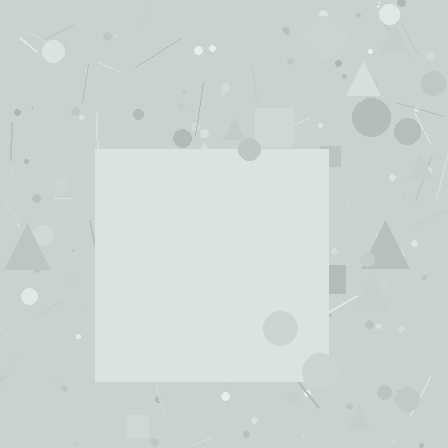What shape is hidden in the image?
A square is hidden in the image.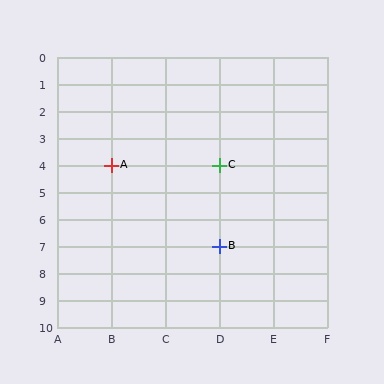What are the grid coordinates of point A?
Point A is at grid coordinates (B, 4).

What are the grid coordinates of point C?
Point C is at grid coordinates (D, 4).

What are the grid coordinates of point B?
Point B is at grid coordinates (D, 7).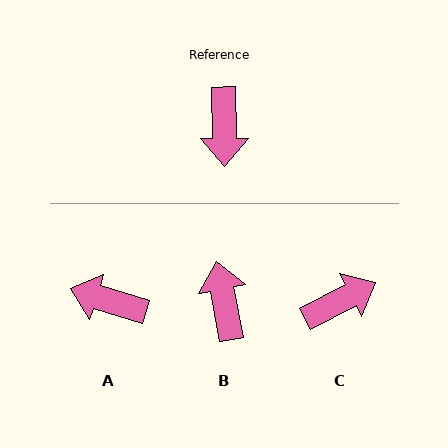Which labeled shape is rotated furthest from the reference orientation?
B, about 170 degrees away.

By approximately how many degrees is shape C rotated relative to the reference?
Approximately 117 degrees counter-clockwise.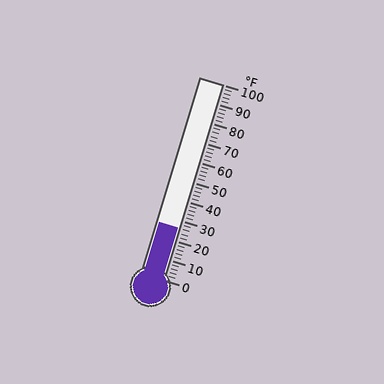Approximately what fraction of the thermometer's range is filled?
The thermometer is filled to approximately 25% of its range.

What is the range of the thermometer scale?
The thermometer scale ranges from 0°F to 100°F.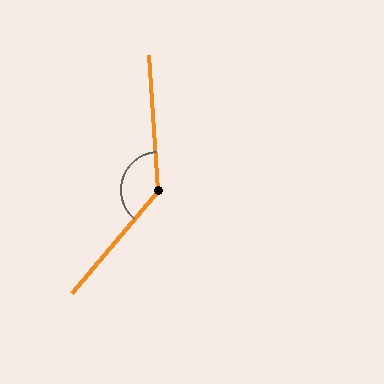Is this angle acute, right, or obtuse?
It is obtuse.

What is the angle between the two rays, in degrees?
Approximately 136 degrees.